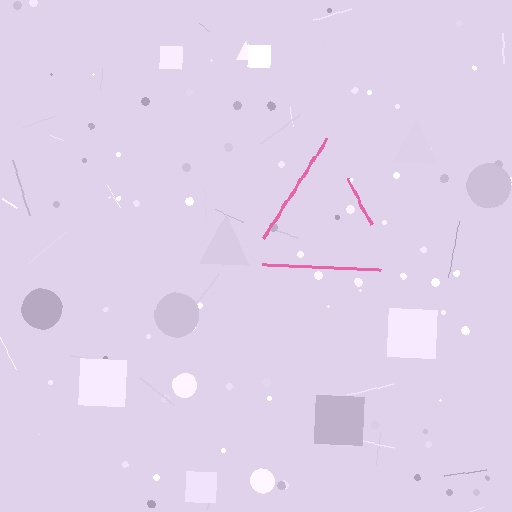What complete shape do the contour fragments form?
The contour fragments form a triangle.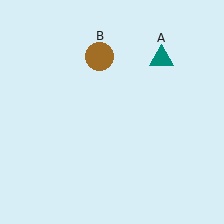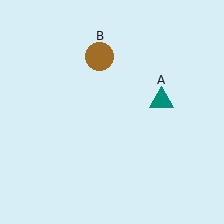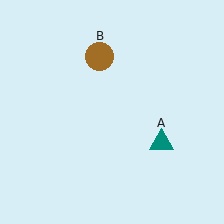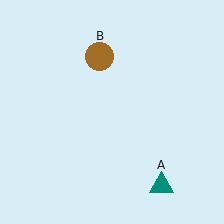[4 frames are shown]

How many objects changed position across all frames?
1 object changed position: teal triangle (object A).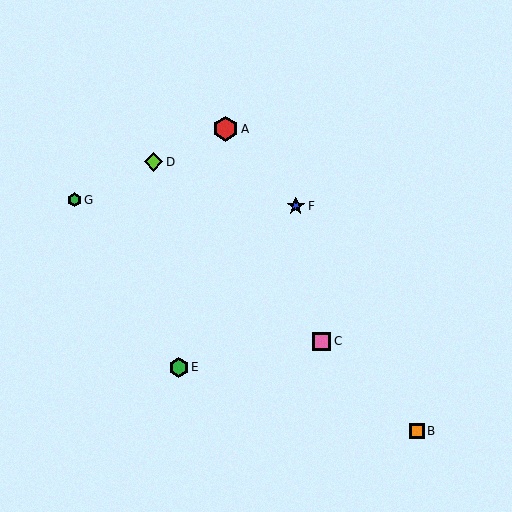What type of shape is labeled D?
Shape D is a lime diamond.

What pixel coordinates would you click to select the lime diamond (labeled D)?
Click at (153, 162) to select the lime diamond D.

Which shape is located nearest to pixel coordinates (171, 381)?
The green hexagon (labeled E) at (179, 367) is nearest to that location.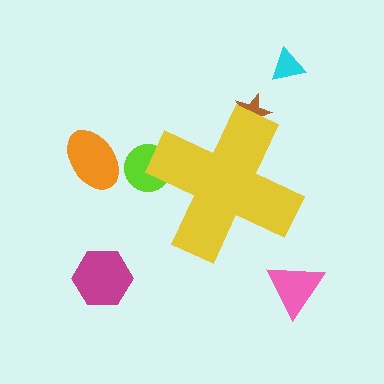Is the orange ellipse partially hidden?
No, the orange ellipse is fully visible.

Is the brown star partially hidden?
Yes, the brown star is partially hidden behind the yellow cross.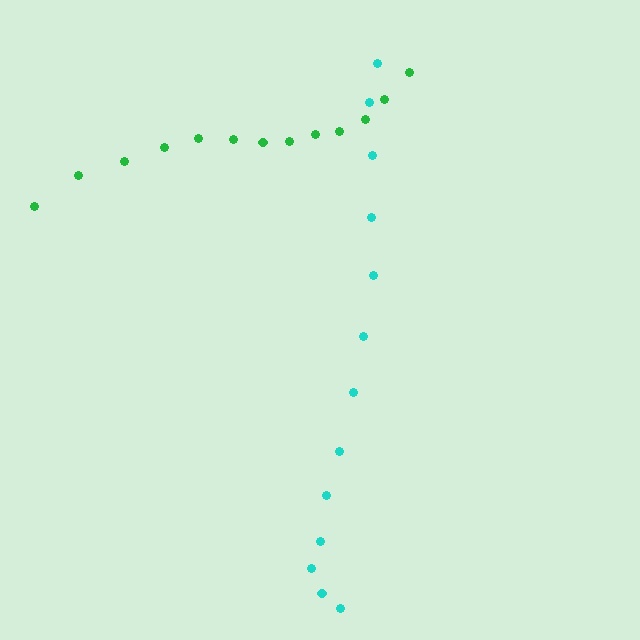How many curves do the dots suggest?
There are 2 distinct paths.